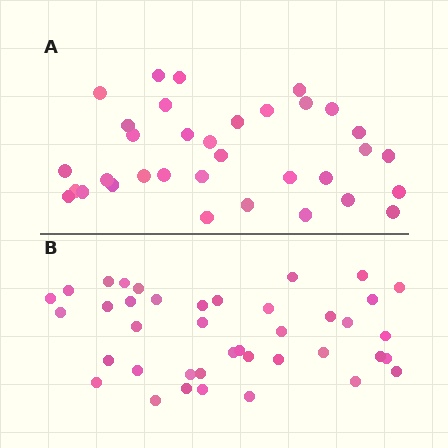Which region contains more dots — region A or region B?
Region B (the bottom region) has more dots.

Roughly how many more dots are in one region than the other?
Region B has about 6 more dots than region A.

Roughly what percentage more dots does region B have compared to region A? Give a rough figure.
About 20% more.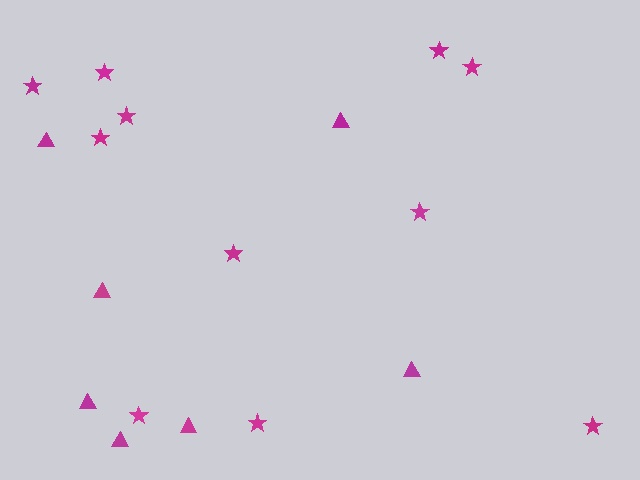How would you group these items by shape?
There are 2 groups: one group of triangles (7) and one group of stars (11).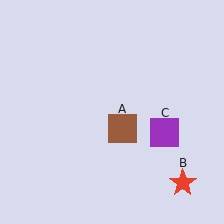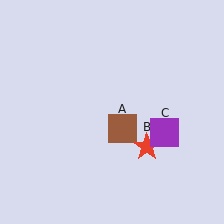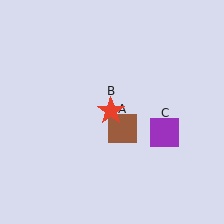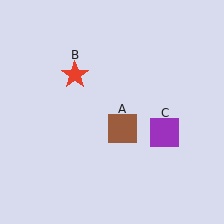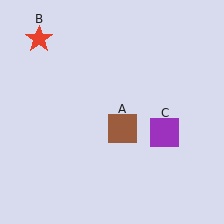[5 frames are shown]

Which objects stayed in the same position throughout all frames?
Brown square (object A) and purple square (object C) remained stationary.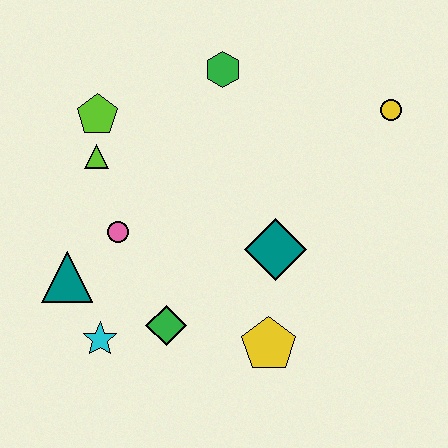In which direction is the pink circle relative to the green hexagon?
The pink circle is below the green hexagon.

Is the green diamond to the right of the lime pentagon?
Yes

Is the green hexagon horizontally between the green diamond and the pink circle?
No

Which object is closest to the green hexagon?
The lime pentagon is closest to the green hexagon.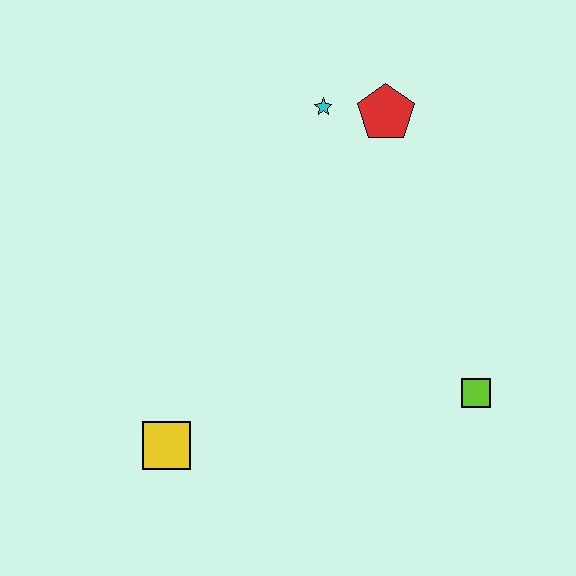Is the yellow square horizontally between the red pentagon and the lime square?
No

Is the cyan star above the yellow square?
Yes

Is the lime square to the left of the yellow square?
No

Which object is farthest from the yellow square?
The red pentagon is farthest from the yellow square.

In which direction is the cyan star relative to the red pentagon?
The cyan star is to the left of the red pentagon.